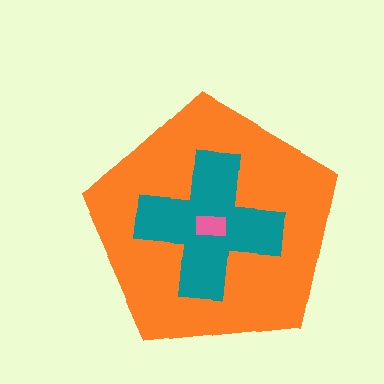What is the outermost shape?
The orange pentagon.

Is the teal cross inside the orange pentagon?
Yes.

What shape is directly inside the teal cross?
The pink rectangle.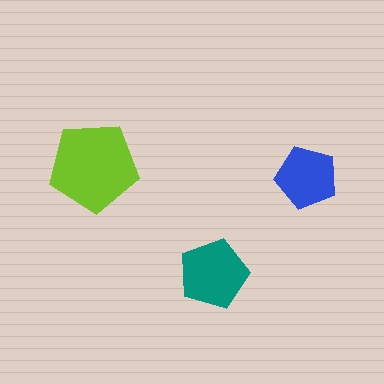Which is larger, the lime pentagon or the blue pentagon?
The lime one.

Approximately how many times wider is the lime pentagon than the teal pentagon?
About 1.5 times wider.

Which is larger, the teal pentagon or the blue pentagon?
The teal one.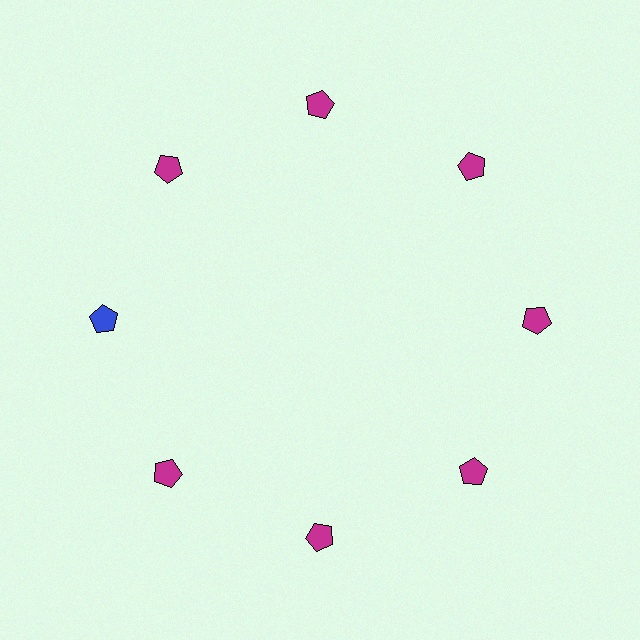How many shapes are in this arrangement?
There are 8 shapes arranged in a ring pattern.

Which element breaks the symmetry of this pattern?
The blue pentagon at roughly the 9 o'clock position breaks the symmetry. All other shapes are magenta pentagons.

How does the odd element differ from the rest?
It has a different color: blue instead of magenta.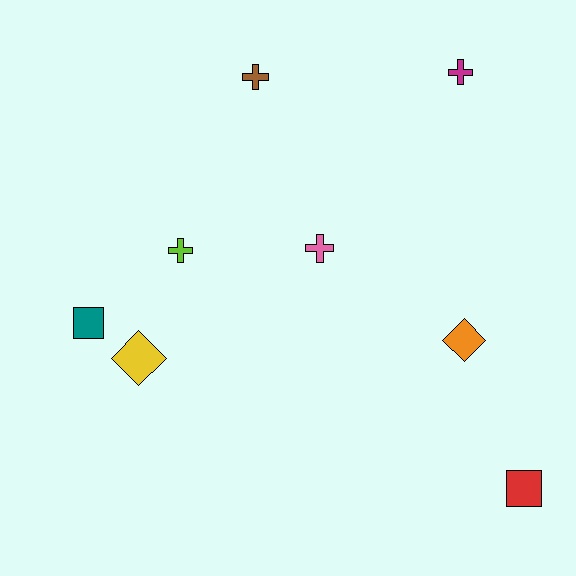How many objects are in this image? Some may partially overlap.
There are 8 objects.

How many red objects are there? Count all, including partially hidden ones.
There is 1 red object.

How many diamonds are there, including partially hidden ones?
There are 2 diamonds.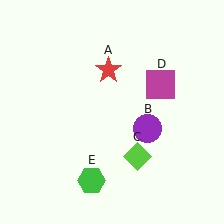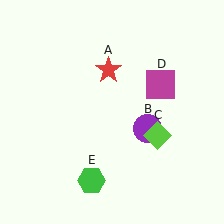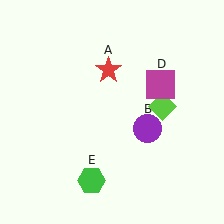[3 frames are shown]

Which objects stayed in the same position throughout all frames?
Red star (object A) and purple circle (object B) and magenta square (object D) and green hexagon (object E) remained stationary.